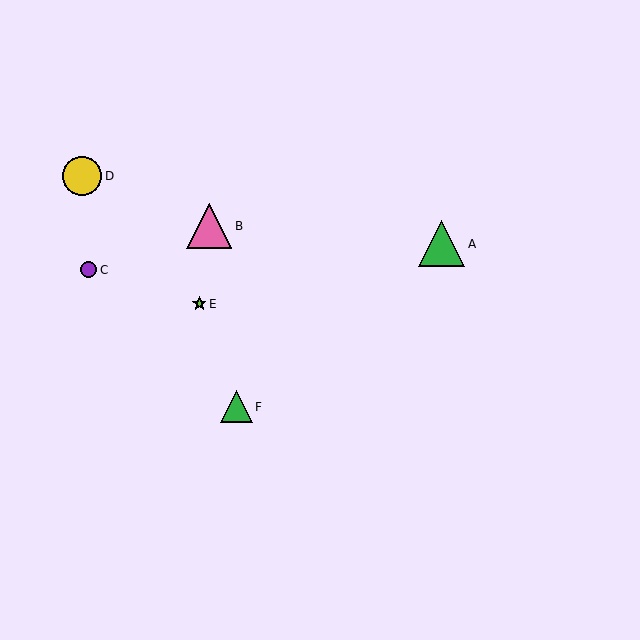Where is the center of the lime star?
The center of the lime star is at (199, 304).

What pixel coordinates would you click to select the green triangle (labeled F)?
Click at (237, 407) to select the green triangle F.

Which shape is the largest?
The green triangle (labeled A) is the largest.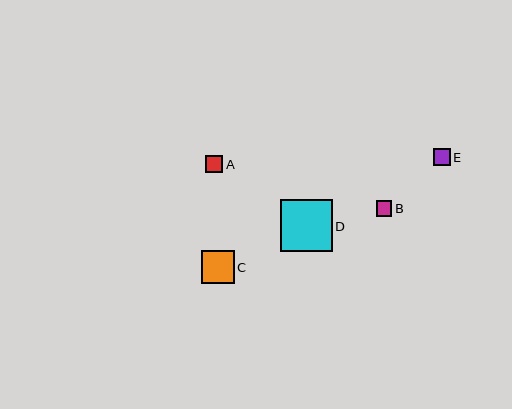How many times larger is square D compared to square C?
Square D is approximately 1.6 times the size of square C.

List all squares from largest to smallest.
From largest to smallest: D, C, A, E, B.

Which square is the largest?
Square D is the largest with a size of approximately 52 pixels.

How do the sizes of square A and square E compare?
Square A and square E are approximately the same size.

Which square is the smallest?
Square B is the smallest with a size of approximately 16 pixels.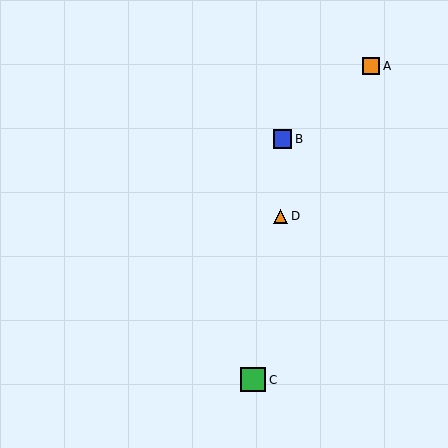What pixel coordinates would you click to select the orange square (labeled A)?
Click at (371, 66) to select the orange square A.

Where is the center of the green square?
The center of the green square is at (253, 380).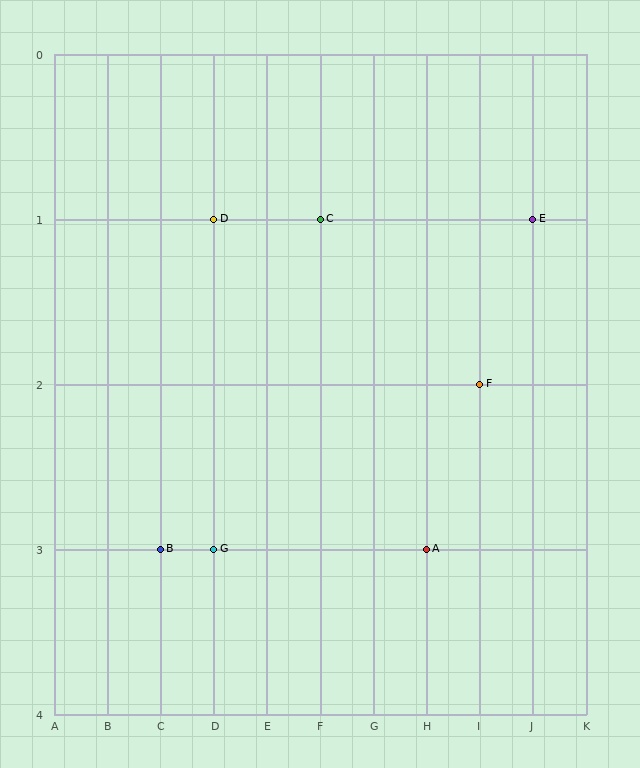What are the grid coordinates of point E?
Point E is at grid coordinates (J, 1).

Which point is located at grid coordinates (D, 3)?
Point G is at (D, 3).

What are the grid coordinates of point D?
Point D is at grid coordinates (D, 1).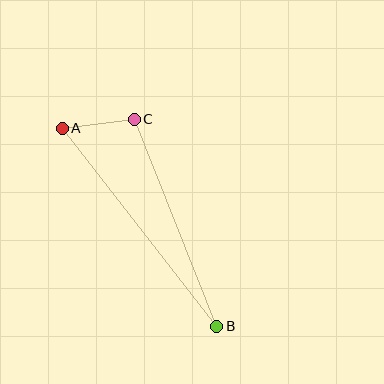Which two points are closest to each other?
Points A and C are closest to each other.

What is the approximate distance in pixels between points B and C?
The distance between B and C is approximately 223 pixels.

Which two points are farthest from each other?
Points A and B are farthest from each other.